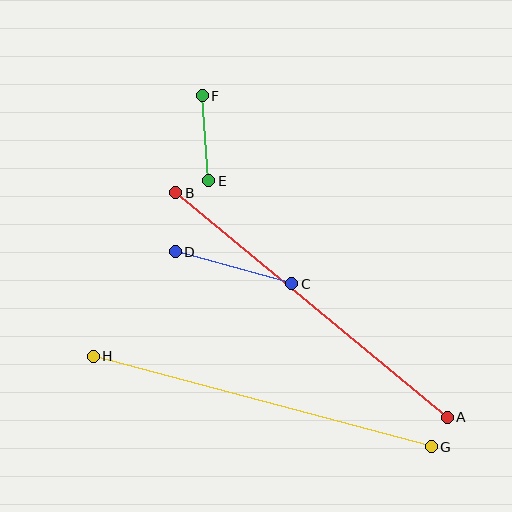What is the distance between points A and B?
The distance is approximately 352 pixels.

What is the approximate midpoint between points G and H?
The midpoint is at approximately (262, 401) pixels.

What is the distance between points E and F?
The distance is approximately 85 pixels.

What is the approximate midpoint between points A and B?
The midpoint is at approximately (311, 305) pixels.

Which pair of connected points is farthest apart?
Points A and B are farthest apart.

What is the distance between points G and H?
The distance is approximately 350 pixels.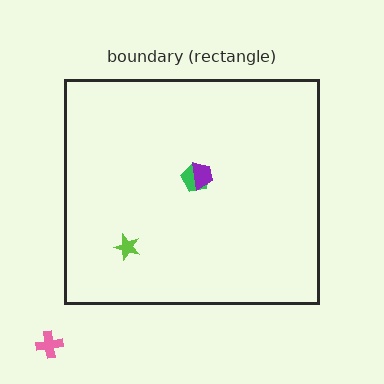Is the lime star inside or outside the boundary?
Inside.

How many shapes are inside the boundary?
3 inside, 1 outside.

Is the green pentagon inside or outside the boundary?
Inside.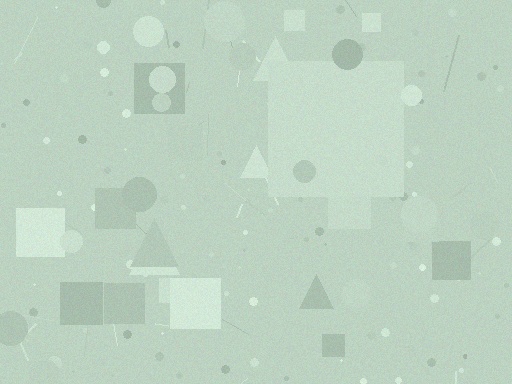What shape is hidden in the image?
A square is hidden in the image.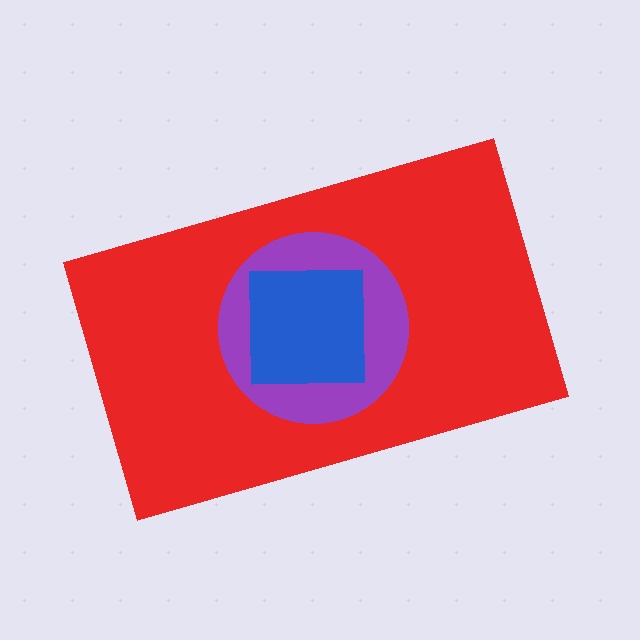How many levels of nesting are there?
3.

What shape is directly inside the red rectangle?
The purple circle.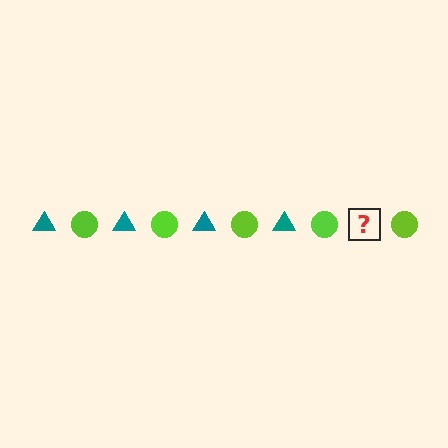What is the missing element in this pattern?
The missing element is a teal triangle.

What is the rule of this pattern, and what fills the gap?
The rule is that the pattern alternates between teal triangle and lime circle. The gap should be filled with a teal triangle.